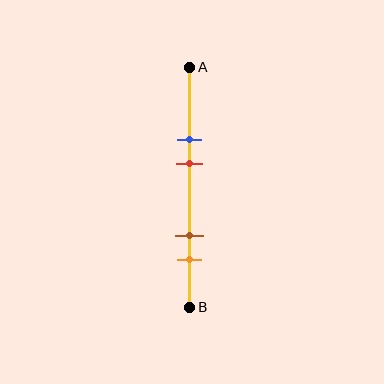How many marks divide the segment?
There are 4 marks dividing the segment.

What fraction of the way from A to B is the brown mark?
The brown mark is approximately 70% (0.7) of the way from A to B.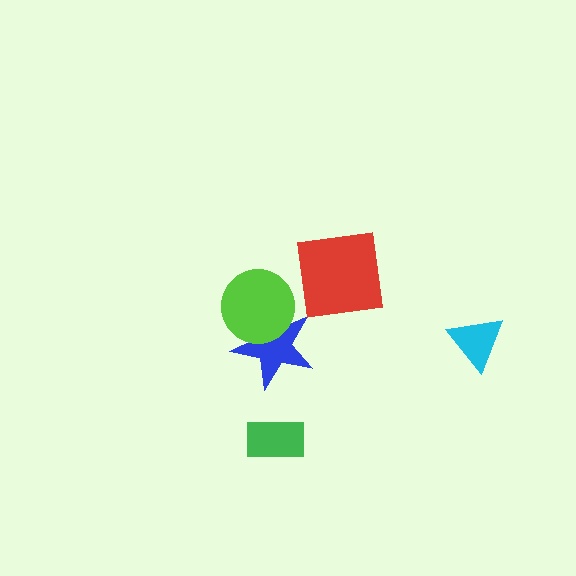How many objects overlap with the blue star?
1 object overlaps with the blue star.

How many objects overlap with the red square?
0 objects overlap with the red square.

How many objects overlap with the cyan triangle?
0 objects overlap with the cyan triangle.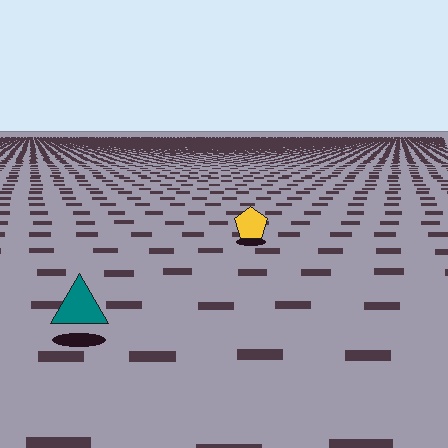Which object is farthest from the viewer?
The yellow pentagon is farthest from the viewer. It appears smaller and the ground texture around it is denser.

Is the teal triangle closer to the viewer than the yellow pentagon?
Yes. The teal triangle is closer — you can tell from the texture gradient: the ground texture is coarser near it.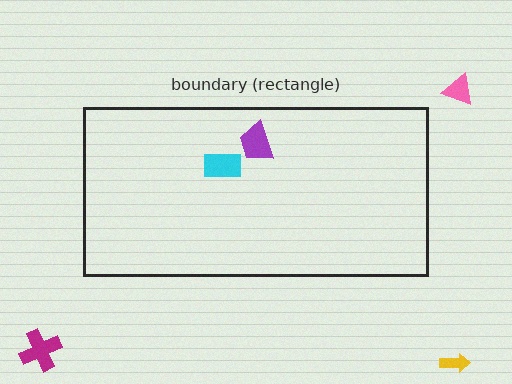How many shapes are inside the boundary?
2 inside, 3 outside.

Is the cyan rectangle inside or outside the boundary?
Inside.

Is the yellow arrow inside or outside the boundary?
Outside.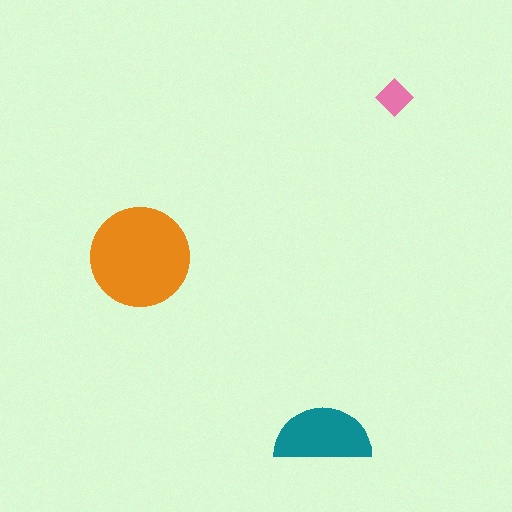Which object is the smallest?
The pink diamond.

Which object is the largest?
The orange circle.